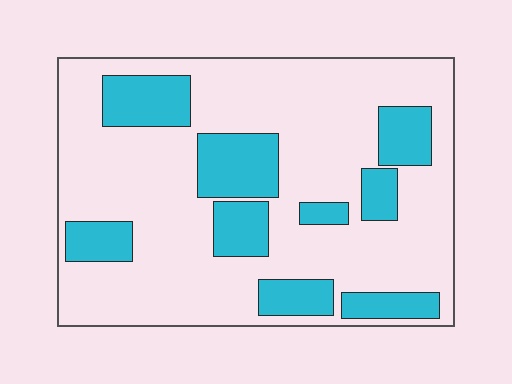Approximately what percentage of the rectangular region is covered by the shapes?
Approximately 25%.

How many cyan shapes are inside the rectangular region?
9.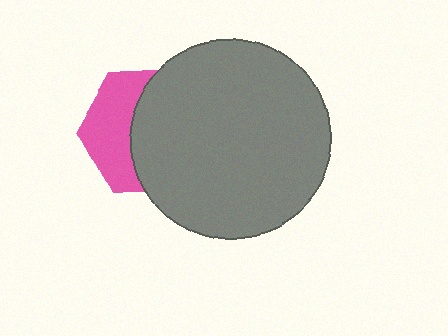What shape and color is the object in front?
The object in front is a gray circle.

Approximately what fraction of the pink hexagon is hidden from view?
Roughly 59% of the pink hexagon is hidden behind the gray circle.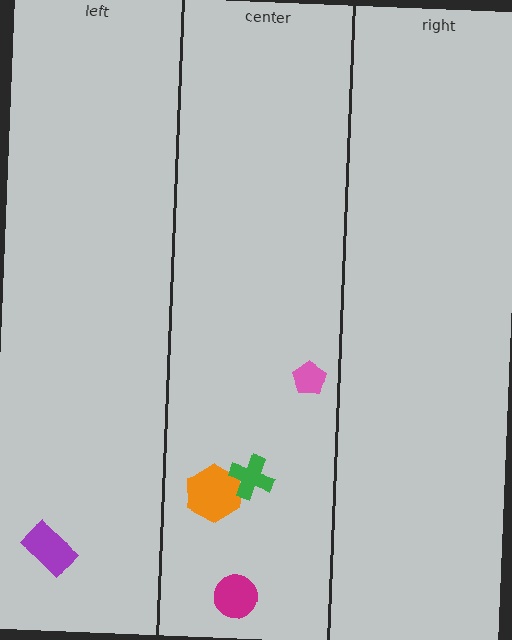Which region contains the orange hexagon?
The center region.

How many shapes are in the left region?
1.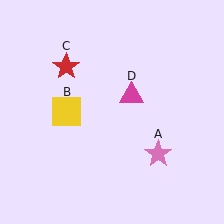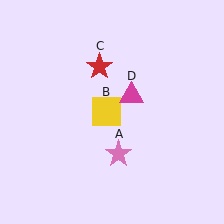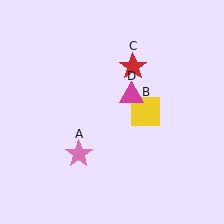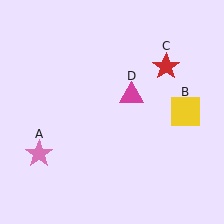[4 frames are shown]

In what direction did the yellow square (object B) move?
The yellow square (object B) moved right.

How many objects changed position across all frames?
3 objects changed position: pink star (object A), yellow square (object B), red star (object C).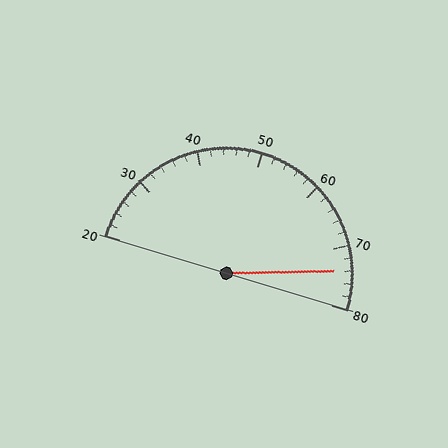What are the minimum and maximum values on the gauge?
The gauge ranges from 20 to 80.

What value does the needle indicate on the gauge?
The needle indicates approximately 74.